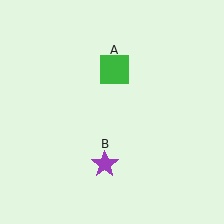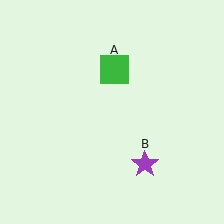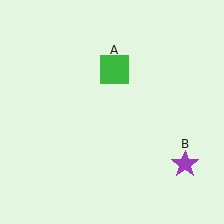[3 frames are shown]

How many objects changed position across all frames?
1 object changed position: purple star (object B).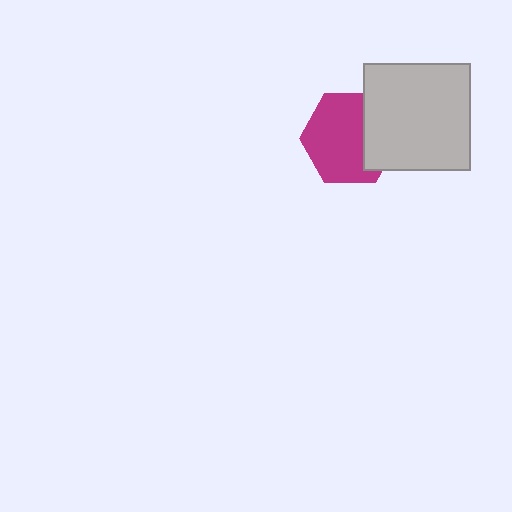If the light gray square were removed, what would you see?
You would see the complete magenta hexagon.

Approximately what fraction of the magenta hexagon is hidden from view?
Roughly 30% of the magenta hexagon is hidden behind the light gray square.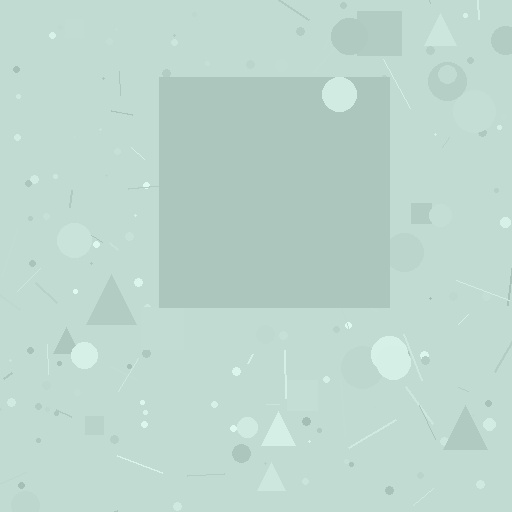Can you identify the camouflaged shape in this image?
The camouflaged shape is a square.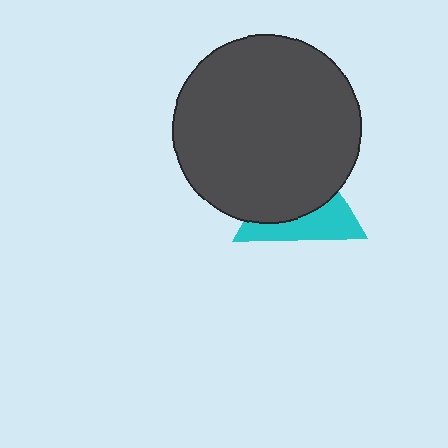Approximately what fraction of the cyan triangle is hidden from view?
Roughly 61% of the cyan triangle is hidden behind the dark gray circle.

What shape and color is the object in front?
The object in front is a dark gray circle.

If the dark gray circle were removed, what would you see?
You would see the complete cyan triangle.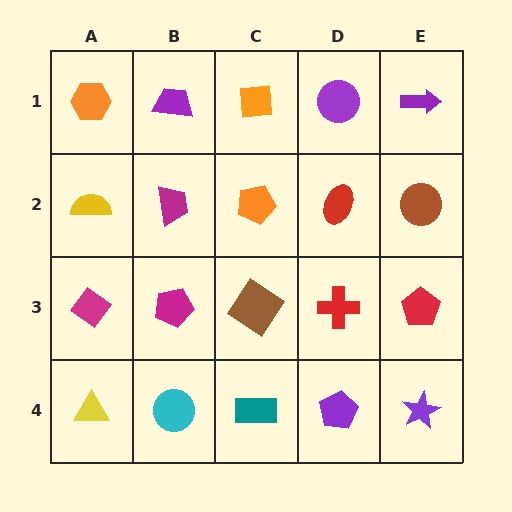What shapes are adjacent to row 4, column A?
A magenta diamond (row 3, column A), a cyan circle (row 4, column B).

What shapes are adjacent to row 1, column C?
An orange pentagon (row 2, column C), a purple trapezoid (row 1, column B), a purple circle (row 1, column D).